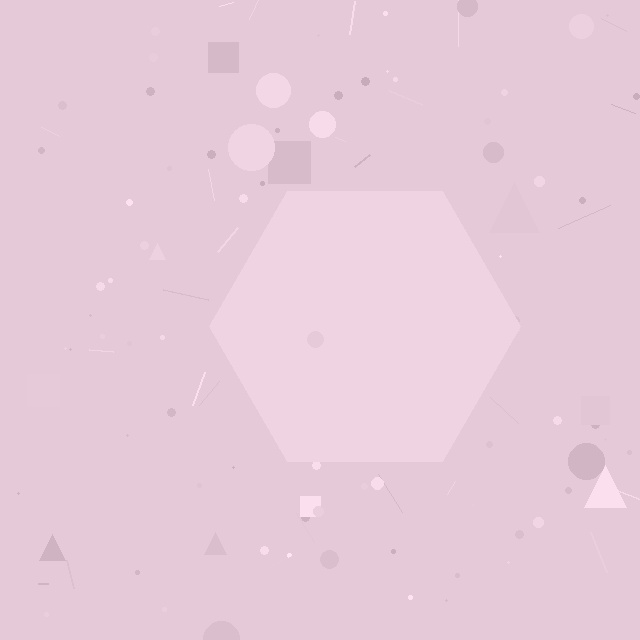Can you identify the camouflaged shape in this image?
The camouflaged shape is a hexagon.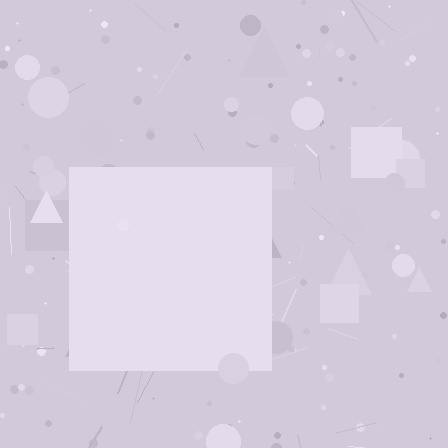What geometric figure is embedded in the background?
A square is embedded in the background.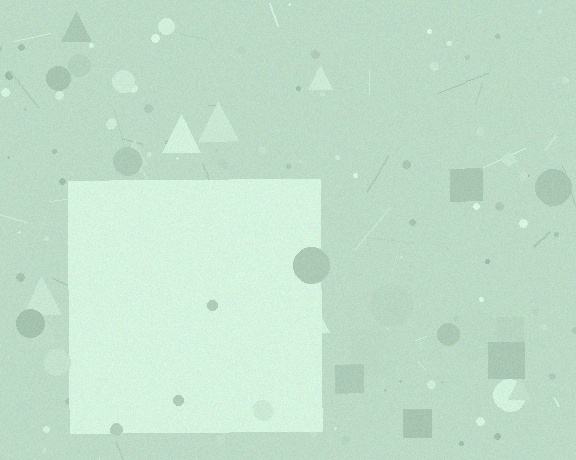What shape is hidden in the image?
A square is hidden in the image.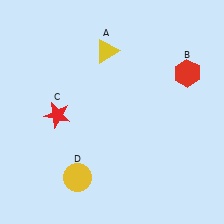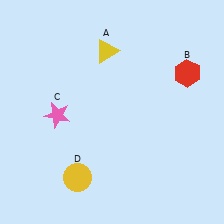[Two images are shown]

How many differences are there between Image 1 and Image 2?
There is 1 difference between the two images.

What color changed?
The star (C) changed from red in Image 1 to pink in Image 2.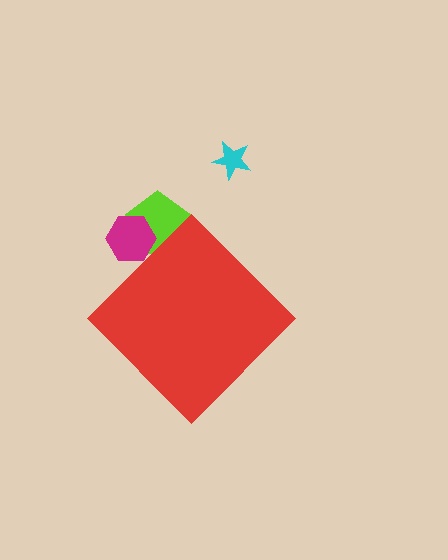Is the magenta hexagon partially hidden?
Yes, the magenta hexagon is partially hidden behind the red diamond.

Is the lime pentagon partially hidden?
Yes, the lime pentagon is partially hidden behind the red diamond.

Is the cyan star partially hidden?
No, the cyan star is fully visible.